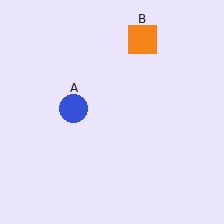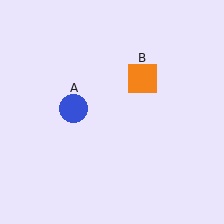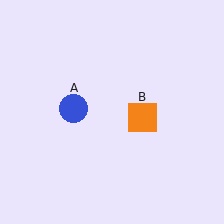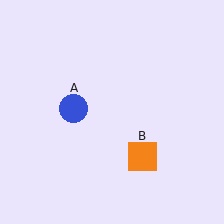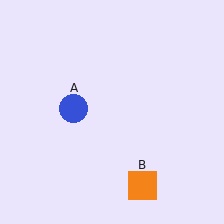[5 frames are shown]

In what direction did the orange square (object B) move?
The orange square (object B) moved down.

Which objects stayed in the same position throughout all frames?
Blue circle (object A) remained stationary.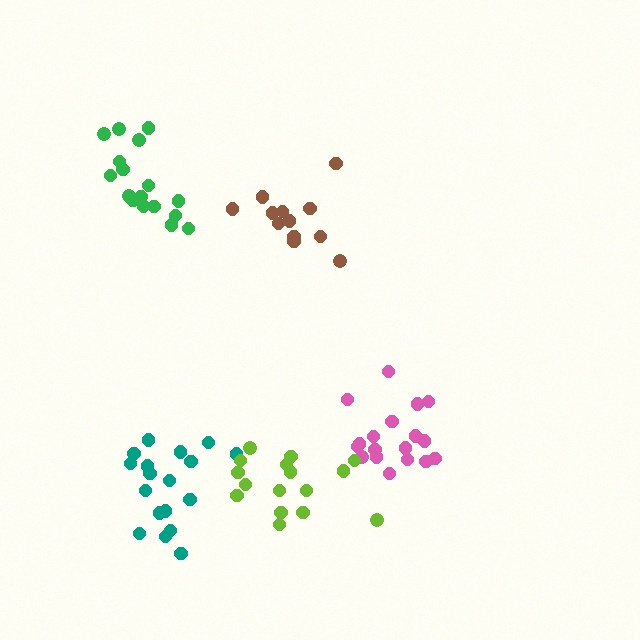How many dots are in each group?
Group 1: 12 dots, Group 2: 18 dots, Group 3: 18 dots, Group 4: 17 dots, Group 5: 16 dots (81 total).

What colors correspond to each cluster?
The clusters are colored: brown, pink, teal, green, lime.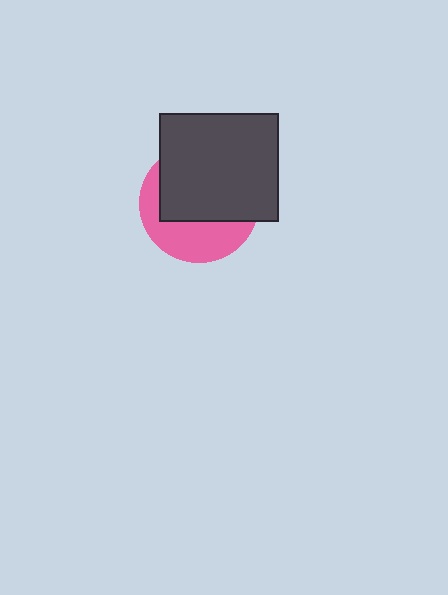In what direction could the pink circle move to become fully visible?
The pink circle could move down. That would shift it out from behind the dark gray rectangle entirely.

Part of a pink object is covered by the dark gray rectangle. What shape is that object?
It is a circle.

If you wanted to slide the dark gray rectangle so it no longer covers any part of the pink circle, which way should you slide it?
Slide it up — that is the most direct way to separate the two shapes.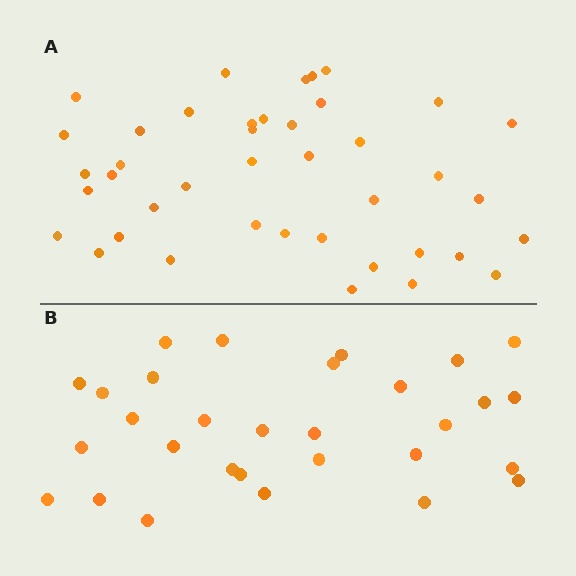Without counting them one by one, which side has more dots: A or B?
Region A (the top region) has more dots.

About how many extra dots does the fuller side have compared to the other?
Region A has roughly 12 or so more dots than region B.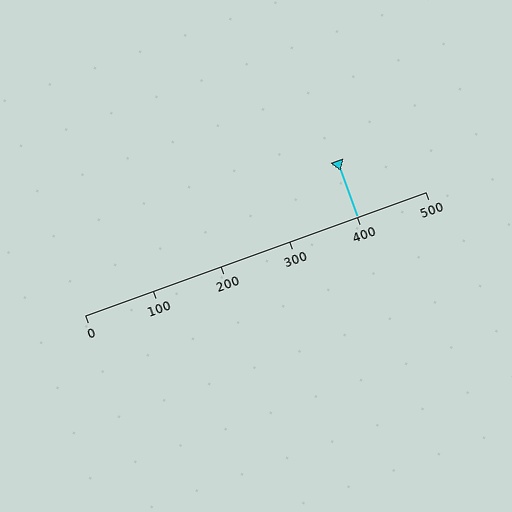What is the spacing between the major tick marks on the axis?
The major ticks are spaced 100 apart.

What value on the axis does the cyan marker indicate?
The marker indicates approximately 400.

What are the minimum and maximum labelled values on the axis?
The axis runs from 0 to 500.